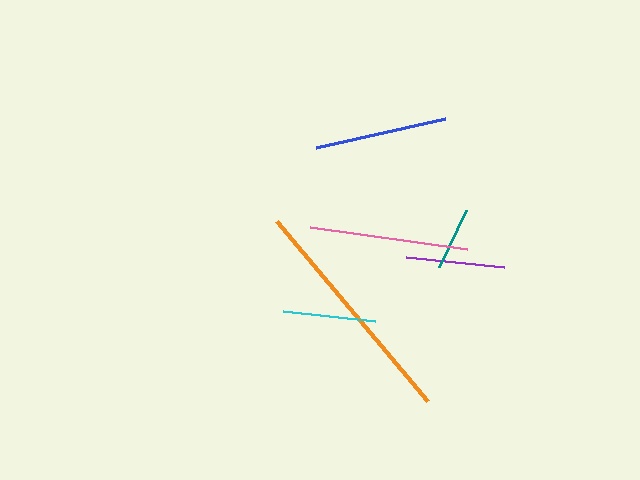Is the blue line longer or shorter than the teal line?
The blue line is longer than the teal line.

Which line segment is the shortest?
The teal line is the shortest at approximately 63 pixels.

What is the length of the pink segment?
The pink segment is approximately 158 pixels long.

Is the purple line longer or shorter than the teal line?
The purple line is longer than the teal line.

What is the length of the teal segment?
The teal segment is approximately 63 pixels long.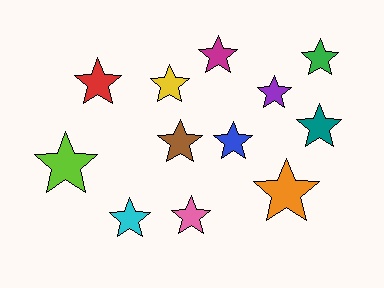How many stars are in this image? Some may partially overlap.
There are 12 stars.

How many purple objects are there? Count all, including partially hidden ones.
There is 1 purple object.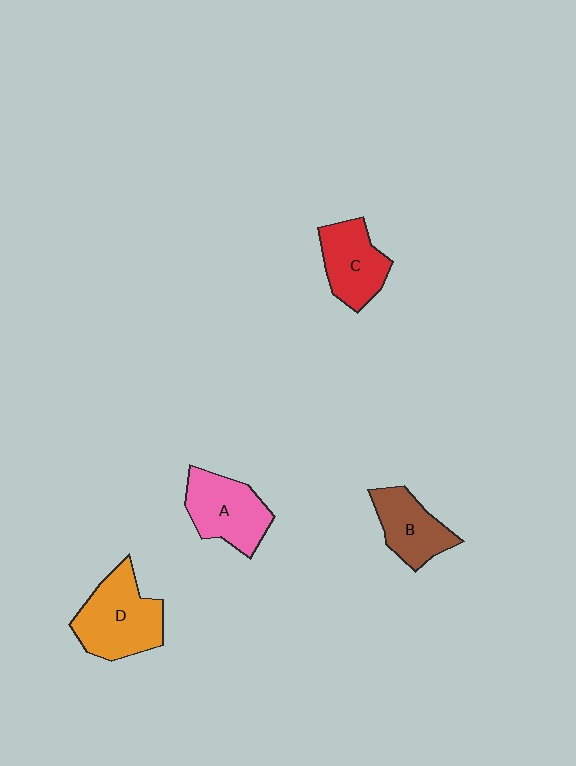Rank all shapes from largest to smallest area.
From largest to smallest: D (orange), A (pink), C (red), B (brown).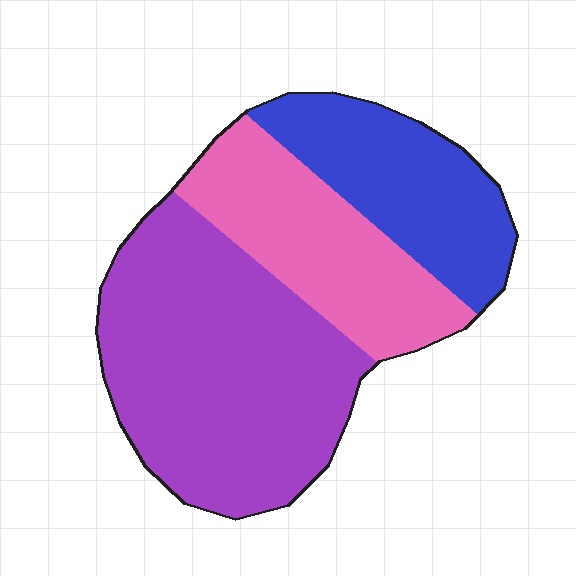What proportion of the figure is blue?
Blue takes up about one quarter (1/4) of the figure.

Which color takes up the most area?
Purple, at roughly 50%.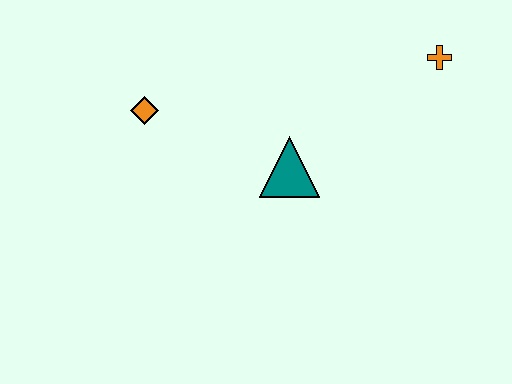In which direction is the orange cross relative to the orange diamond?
The orange cross is to the right of the orange diamond.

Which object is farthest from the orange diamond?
The orange cross is farthest from the orange diamond.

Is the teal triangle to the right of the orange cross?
No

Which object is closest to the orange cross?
The teal triangle is closest to the orange cross.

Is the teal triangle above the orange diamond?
No